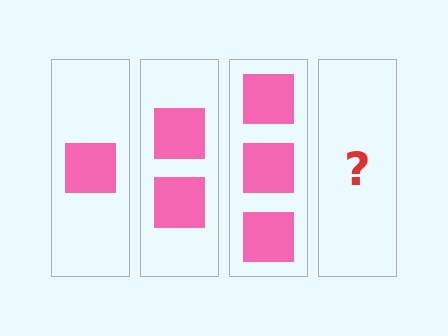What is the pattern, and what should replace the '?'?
The pattern is that each step adds one more square. The '?' should be 4 squares.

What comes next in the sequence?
The next element should be 4 squares.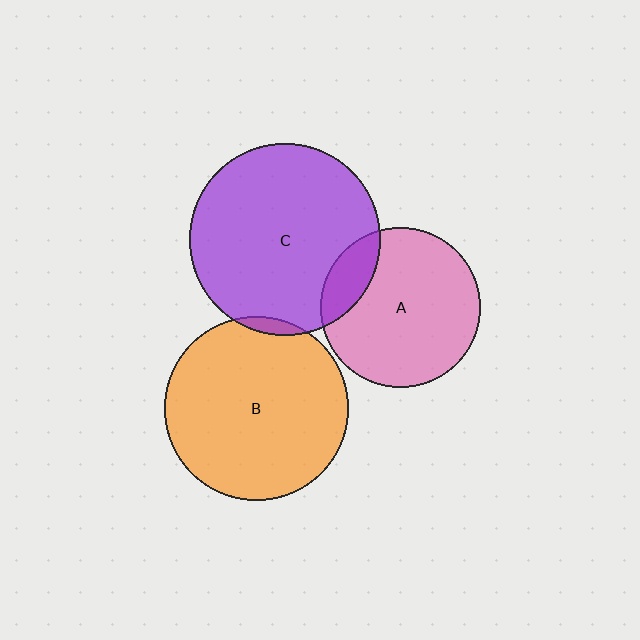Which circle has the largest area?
Circle C (purple).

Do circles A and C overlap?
Yes.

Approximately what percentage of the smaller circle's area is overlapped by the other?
Approximately 15%.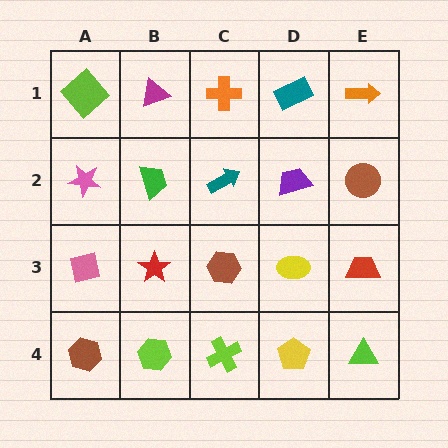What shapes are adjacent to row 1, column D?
A purple trapezoid (row 2, column D), an orange cross (row 1, column C), an orange arrow (row 1, column E).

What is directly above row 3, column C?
A teal arrow.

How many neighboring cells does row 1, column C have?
3.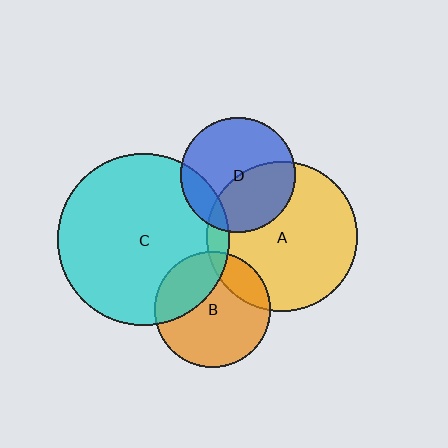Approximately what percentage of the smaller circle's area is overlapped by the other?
Approximately 15%.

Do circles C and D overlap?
Yes.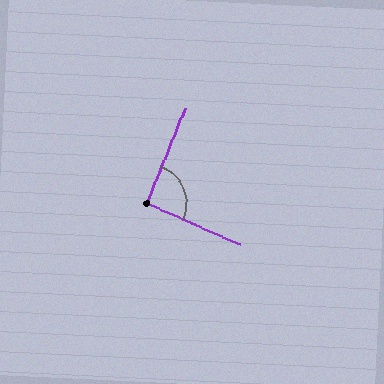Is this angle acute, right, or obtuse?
It is approximately a right angle.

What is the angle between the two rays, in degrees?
Approximately 91 degrees.